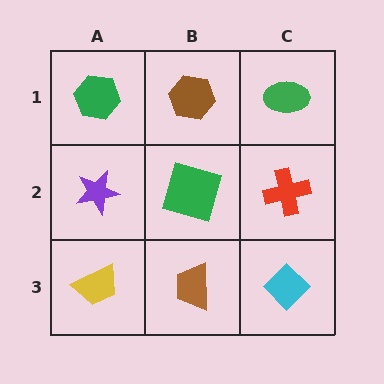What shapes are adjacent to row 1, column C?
A red cross (row 2, column C), a brown hexagon (row 1, column B).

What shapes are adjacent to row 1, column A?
A purple star (row 2, column A), a brown hexagon (row 1, column B).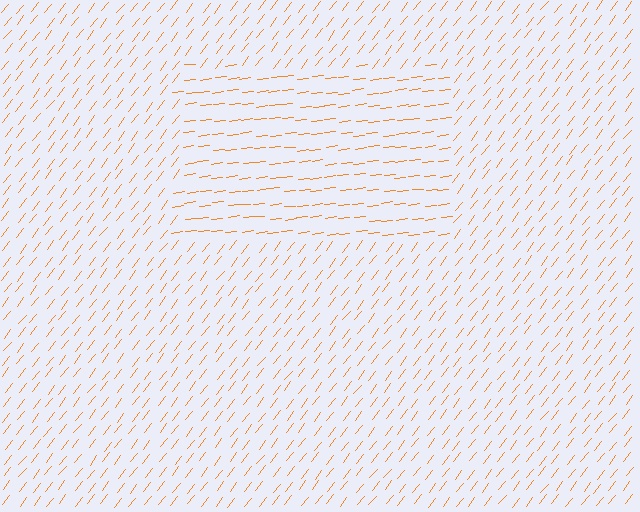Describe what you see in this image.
The image is filled with small orange line segments. A rectangle region in the image has lines oriented differently from the surrounding lines, creating a visible texture boundary.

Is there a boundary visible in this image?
Yes, there is a texture boundary formed by a change in line orientation.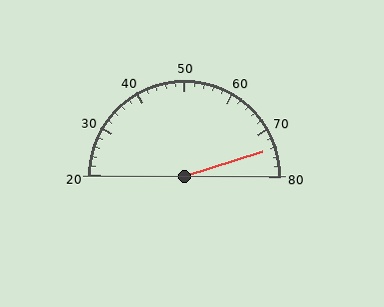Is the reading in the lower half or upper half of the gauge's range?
The reading is in the upper half of the range (20 to 80).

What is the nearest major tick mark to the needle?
The nearest major tick mark is 70.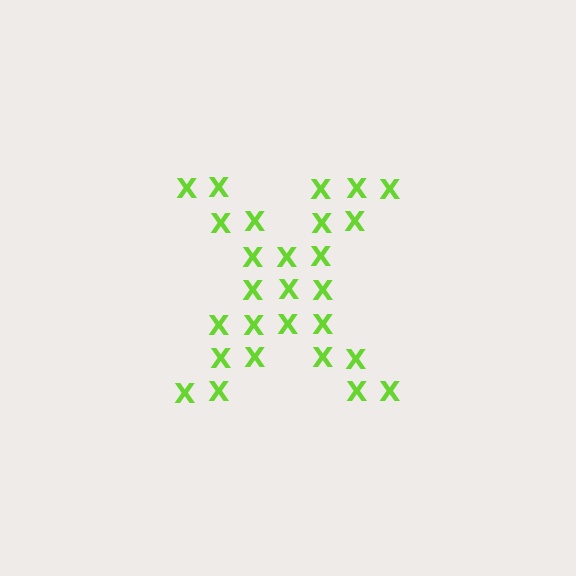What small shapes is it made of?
It is made of small letter X's.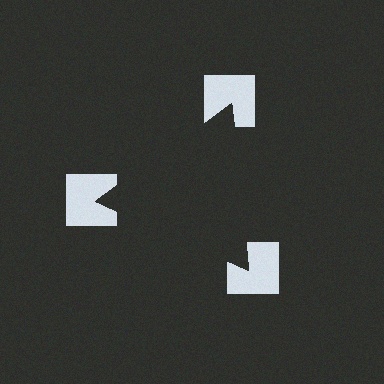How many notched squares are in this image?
There are 3 — one at each vertex of the illusory triangle.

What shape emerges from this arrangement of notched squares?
An illusory triangle — its edges are inferred from the aligned wedge cuts in the notched squares, not physically drawn.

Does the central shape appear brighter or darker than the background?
It typically appears slightly darker than the background, even though no actual brightness change is drawn.